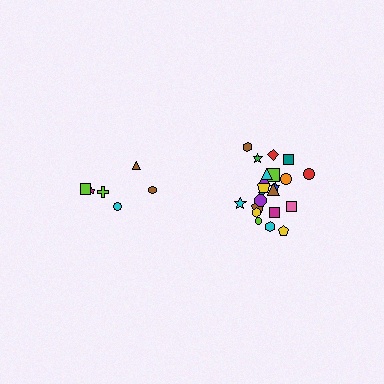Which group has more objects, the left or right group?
The right group.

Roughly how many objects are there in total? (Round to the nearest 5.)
Roughly 30 objects in total.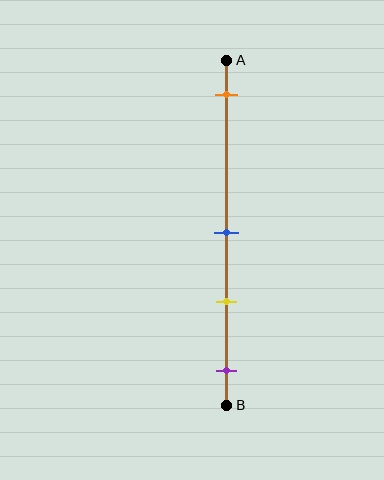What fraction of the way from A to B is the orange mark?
The orange mark is approximately 10% (0.1) of the way from A to B.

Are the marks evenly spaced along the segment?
No, the marks are not evenly spaced.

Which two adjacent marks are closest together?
The blue and yellow marks are the closest adjacent pair.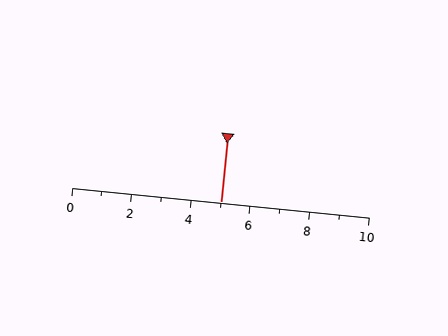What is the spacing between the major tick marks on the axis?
The major ticks are spaced 2 apart.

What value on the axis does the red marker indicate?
The marker indicates approximately 5.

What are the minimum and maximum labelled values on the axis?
The axis runs from 0 to 10.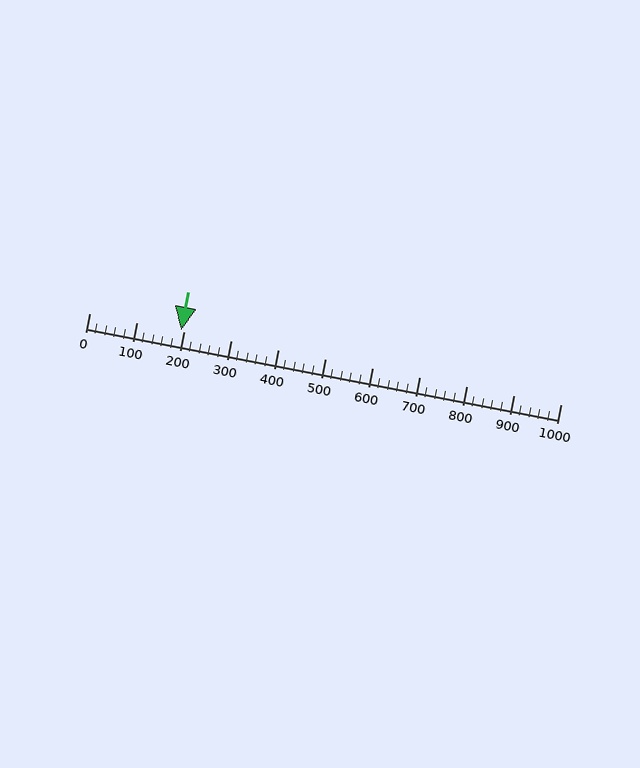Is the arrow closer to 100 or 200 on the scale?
The arrow is closer to 200.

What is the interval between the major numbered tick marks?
The major tick marks are spaced 100 units apart.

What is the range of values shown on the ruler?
The ruler shows values from 0 to 1000.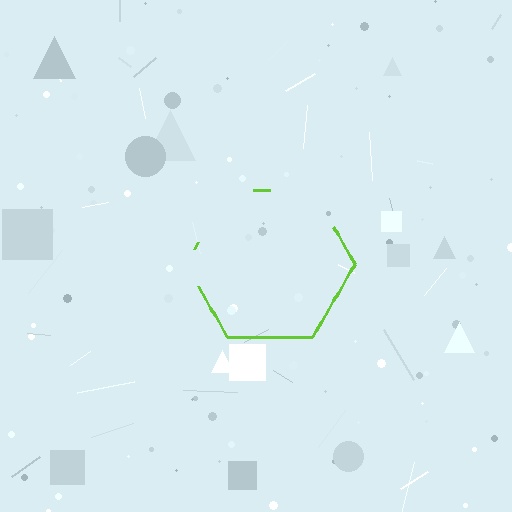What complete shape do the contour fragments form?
The contour fragments form a hexagon.